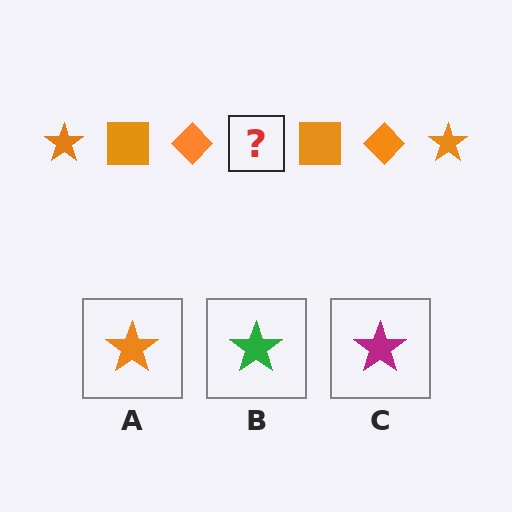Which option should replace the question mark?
Option A.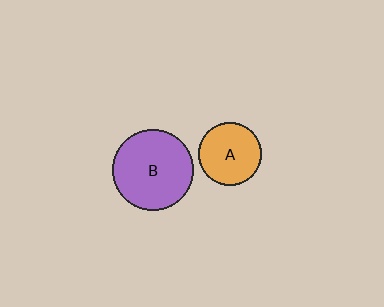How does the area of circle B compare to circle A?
Approximately 1.6 times.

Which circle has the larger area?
Circle B (purple).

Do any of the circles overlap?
No, none of the circles overlap.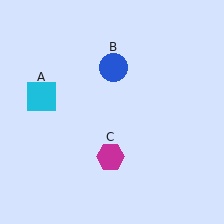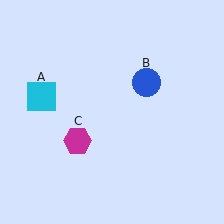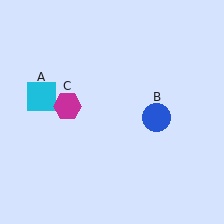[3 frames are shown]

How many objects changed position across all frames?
2 objects changed position: blue circle (object B), magenta hexagon (object C).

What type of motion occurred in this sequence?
The blue circle (object B), magenta hexagon (object C) rotated clockwise around the center of the scene.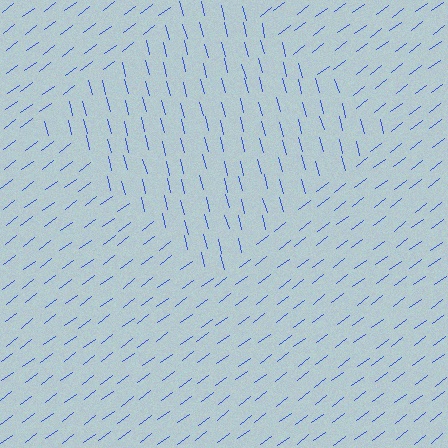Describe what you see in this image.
The image is filled with small blue line segments. A diamond region in the image has lines oriented differently from the surrounding lines, creating a visible texture boundary.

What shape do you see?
I see a diamond.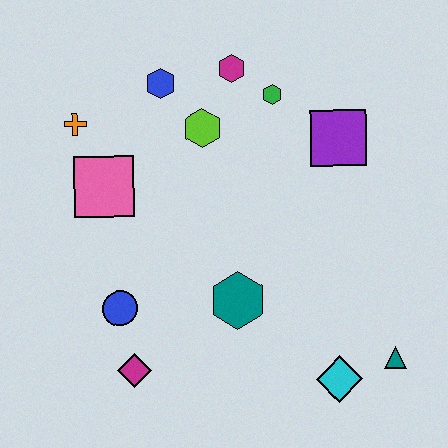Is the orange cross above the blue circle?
Yes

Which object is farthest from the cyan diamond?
The orange cross is farthest from the cyan diamond.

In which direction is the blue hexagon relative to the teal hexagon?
The blue hexagon is above the teal hexagon.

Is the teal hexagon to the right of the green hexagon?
No